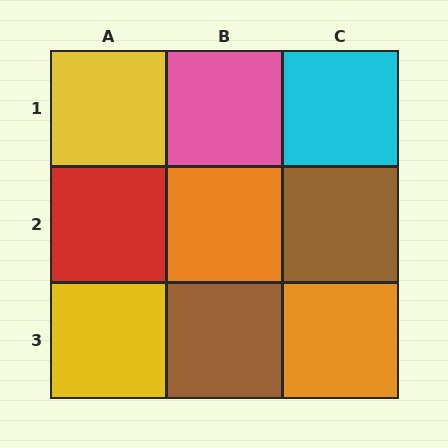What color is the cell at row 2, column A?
Red.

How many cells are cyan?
1 cell is cyan.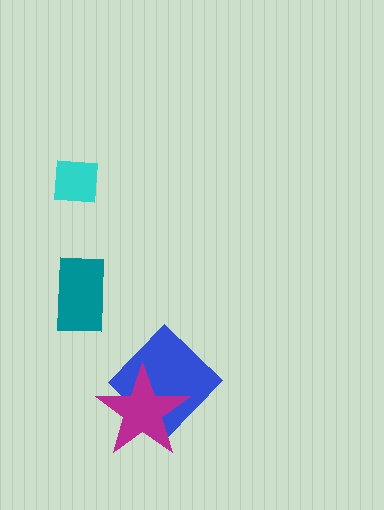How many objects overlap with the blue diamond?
1 object overlaps with the blue diamond.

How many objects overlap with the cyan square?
0 objects overlap with the cyan square.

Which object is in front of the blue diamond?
The magenta star is in front of the blue diamond.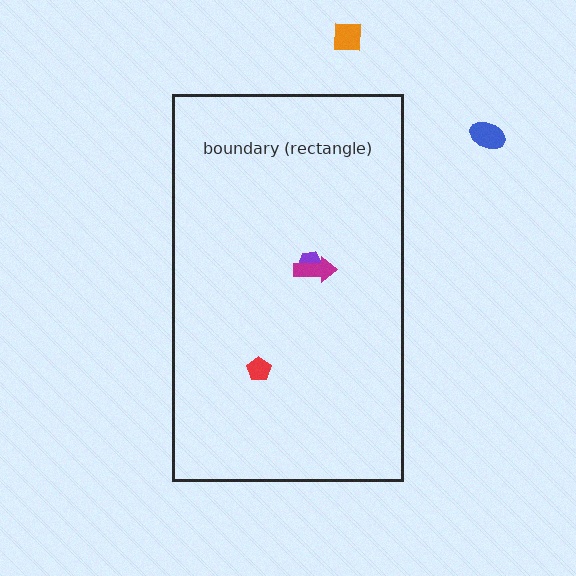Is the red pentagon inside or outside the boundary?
Inside.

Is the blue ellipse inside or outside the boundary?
Outside.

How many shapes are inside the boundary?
3 inside, 2 outside.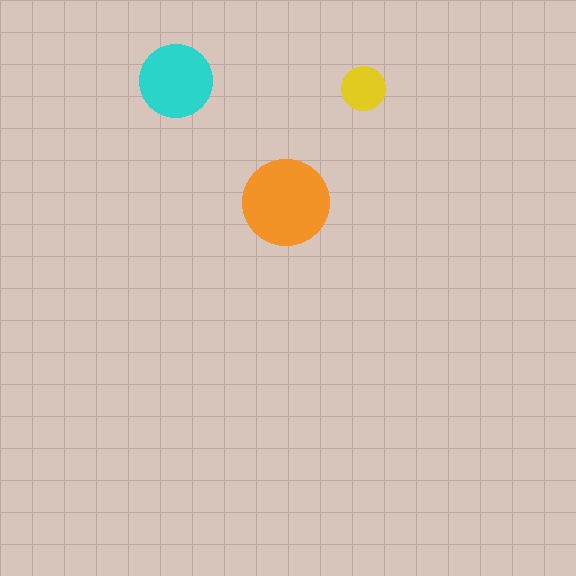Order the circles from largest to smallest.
the orange one, the cyan one, the yellow one.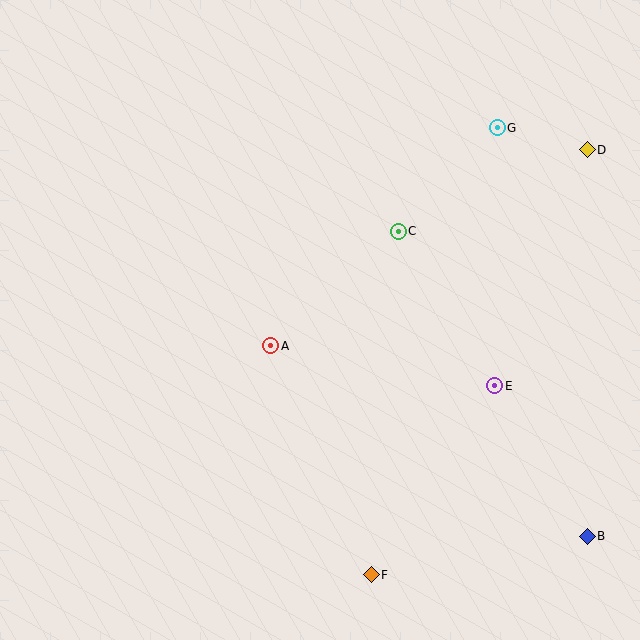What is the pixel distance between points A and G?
The distance between A and G is 314 pixels.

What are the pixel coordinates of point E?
Point E is at (495, 386).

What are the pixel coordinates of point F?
Point F is at (371, 575).